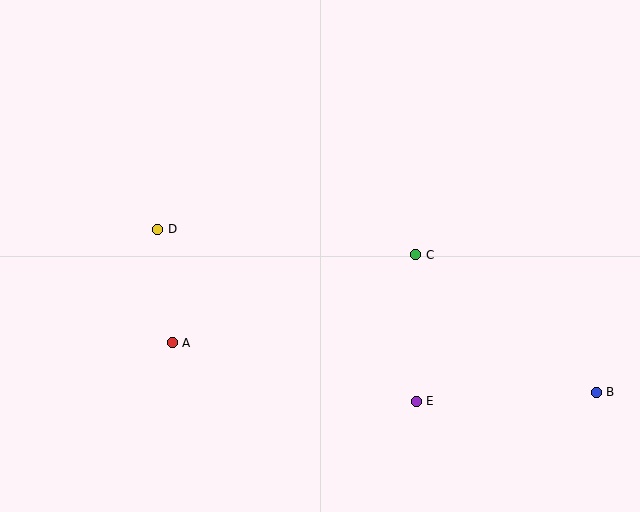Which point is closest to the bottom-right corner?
Point B is closest to the bottom-right corner.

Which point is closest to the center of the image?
Point C at (416, 255) is closest to the center.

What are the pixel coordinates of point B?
Point B is at (596, 392).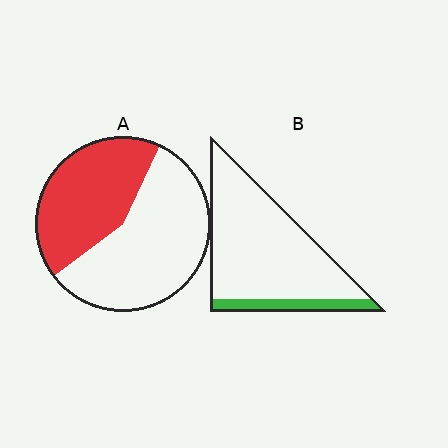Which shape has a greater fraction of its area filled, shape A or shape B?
Shape A.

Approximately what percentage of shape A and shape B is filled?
A is approximately 40% and B is approximately 15%.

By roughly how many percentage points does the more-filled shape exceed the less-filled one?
By roughly 30 percentage points (A over B).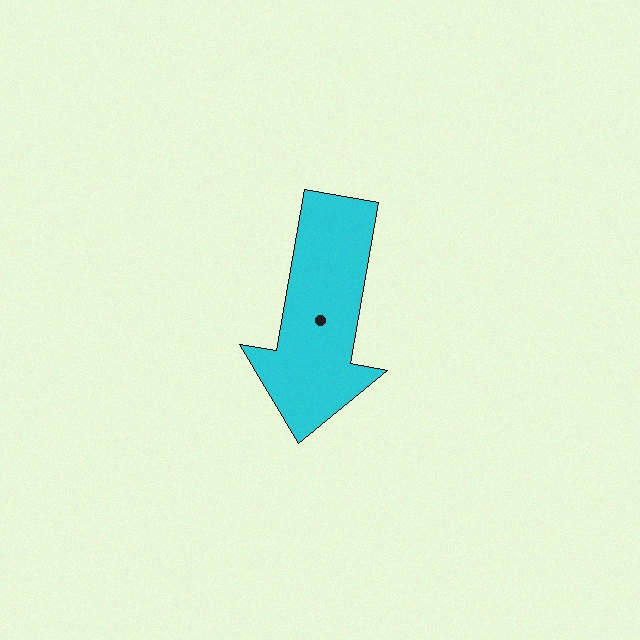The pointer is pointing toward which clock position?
Roughly 6 o'clock.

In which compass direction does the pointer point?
South.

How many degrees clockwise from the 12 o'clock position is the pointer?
Approximately 190 degrees.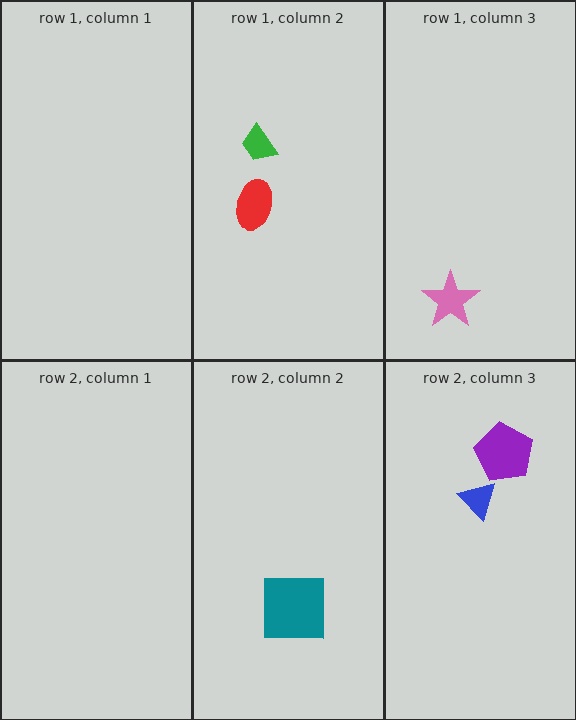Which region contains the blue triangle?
The row 2, column 3 region.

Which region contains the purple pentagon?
The row 2, column 3 region.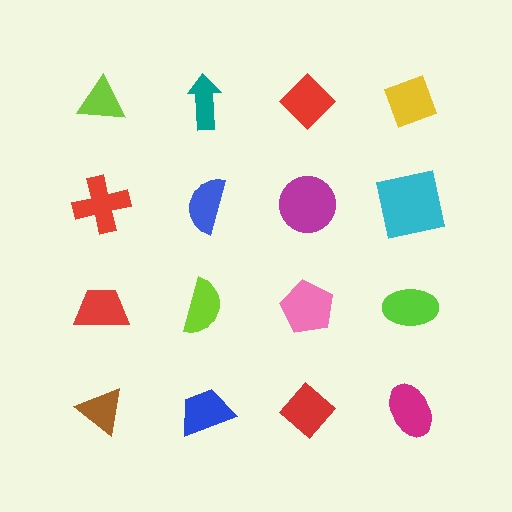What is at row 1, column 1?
A lime triangle.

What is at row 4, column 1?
A brown triangle.